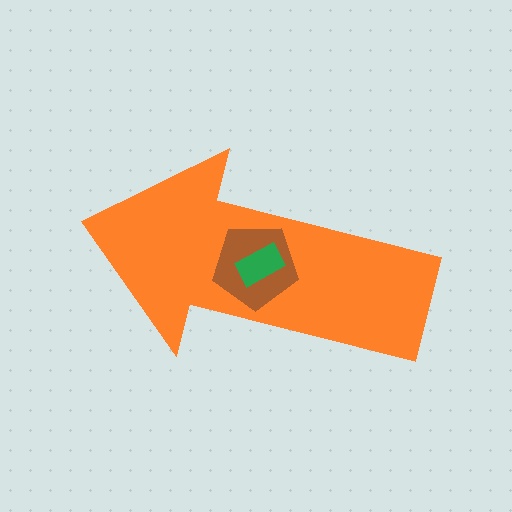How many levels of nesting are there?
3.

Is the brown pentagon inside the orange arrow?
Yes.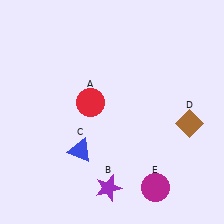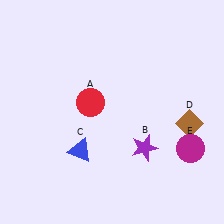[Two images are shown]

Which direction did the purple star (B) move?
The purple star (B) moved up.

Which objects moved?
The objects that moved are: the purple star (B), the magenta circle (E).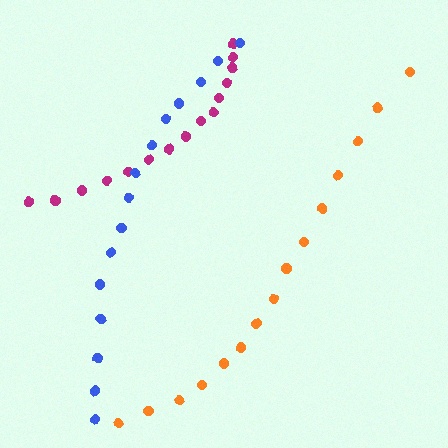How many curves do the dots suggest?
There are 3 distinct paths.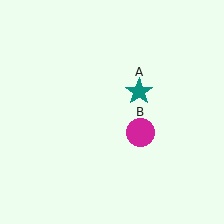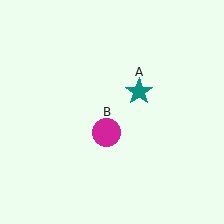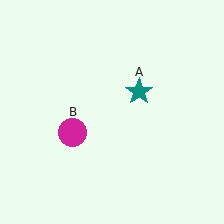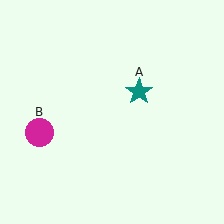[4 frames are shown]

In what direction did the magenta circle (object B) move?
The magenta circle (object B) moved left.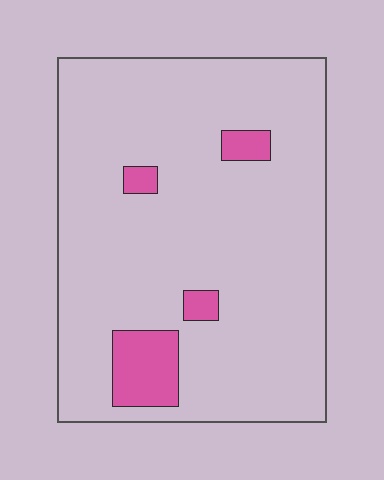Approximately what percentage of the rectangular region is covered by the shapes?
Approximately 10%.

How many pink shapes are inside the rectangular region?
4.